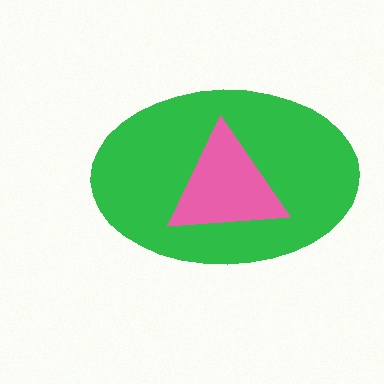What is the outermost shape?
The green ellipse.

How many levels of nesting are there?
2.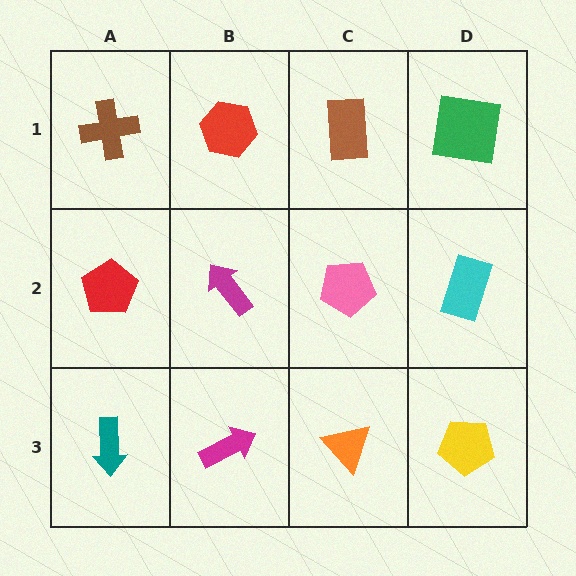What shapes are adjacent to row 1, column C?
A pink pentagon (row 2, column C), a red hexagon (row 1, column B), a green square (row 1, column D).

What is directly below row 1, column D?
A cyan rectangle.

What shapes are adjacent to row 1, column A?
A red pentagon (row 2, column A), a red hexagon (row 1, column B).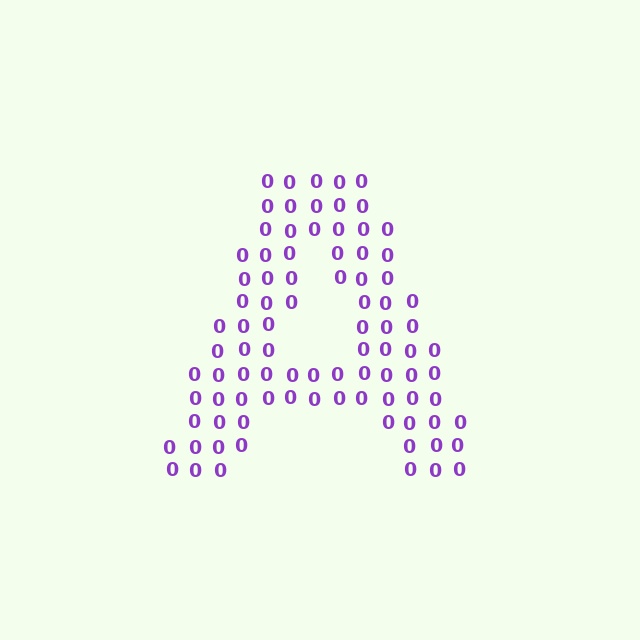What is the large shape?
The large shape is the letter A.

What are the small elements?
The small elements are digit 0's.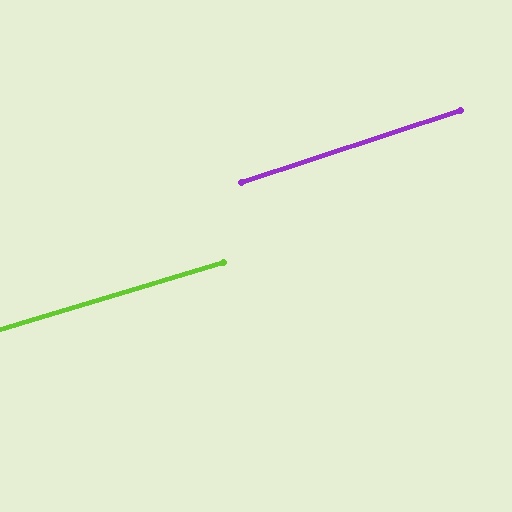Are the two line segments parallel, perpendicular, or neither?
Parallel — their directions differ by only 1.5°.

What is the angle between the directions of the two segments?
Approximately 2 degrees.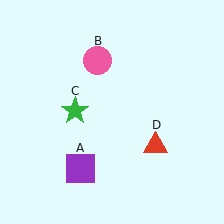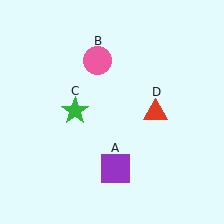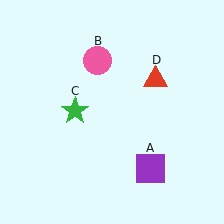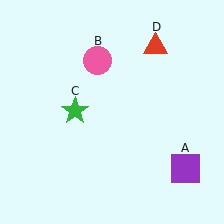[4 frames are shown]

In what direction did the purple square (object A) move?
The purple square (object A) moved right.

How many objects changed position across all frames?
2 objects changed position: purple square (object A), red triangle (object D).